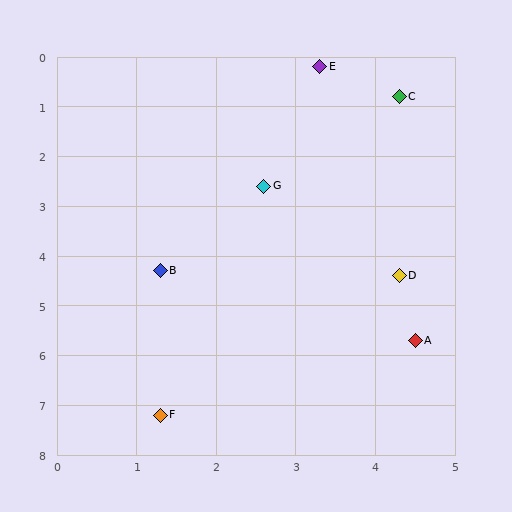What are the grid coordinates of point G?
Point G is at approximately (2.6, 2.6).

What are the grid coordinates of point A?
Point A is at approximately (4.5, 5.7).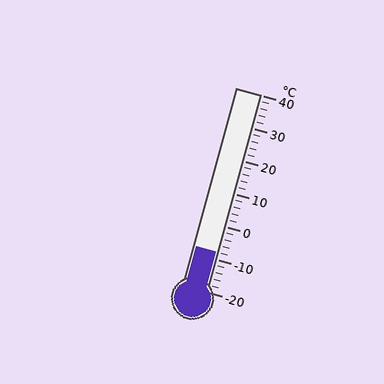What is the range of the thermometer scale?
The thermometer scale ranges from -20°C to 40°C.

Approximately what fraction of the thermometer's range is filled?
The thermometer is filled to approximately 20% of its range.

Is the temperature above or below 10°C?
The temperature is below 10°C.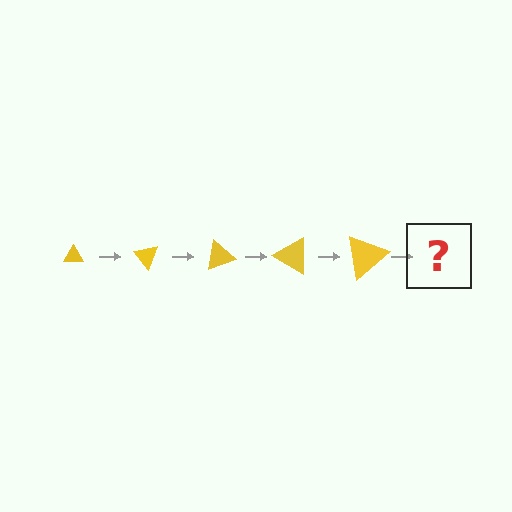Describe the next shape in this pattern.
It should be a triangle, larger than the previous one and rotated 250 degrees from the start.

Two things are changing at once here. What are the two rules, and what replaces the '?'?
The two rules are that the triangle grows larger each step and it rotates 50 degrees each step. The '?' should be a triangle, larger than the previous one and rotated 250 degrees from the start.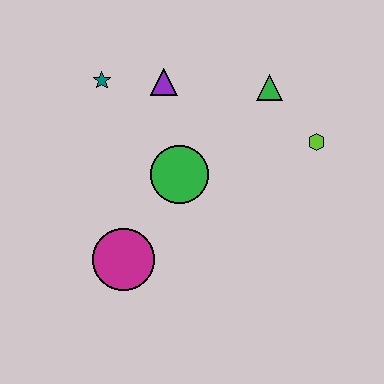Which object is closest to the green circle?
The purple triangle is closest to the green circle.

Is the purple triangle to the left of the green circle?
Yes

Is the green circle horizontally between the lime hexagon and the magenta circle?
Yes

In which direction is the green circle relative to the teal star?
The green circle is below the teal star.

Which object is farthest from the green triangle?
The magenta circle is farthest from the green triangle.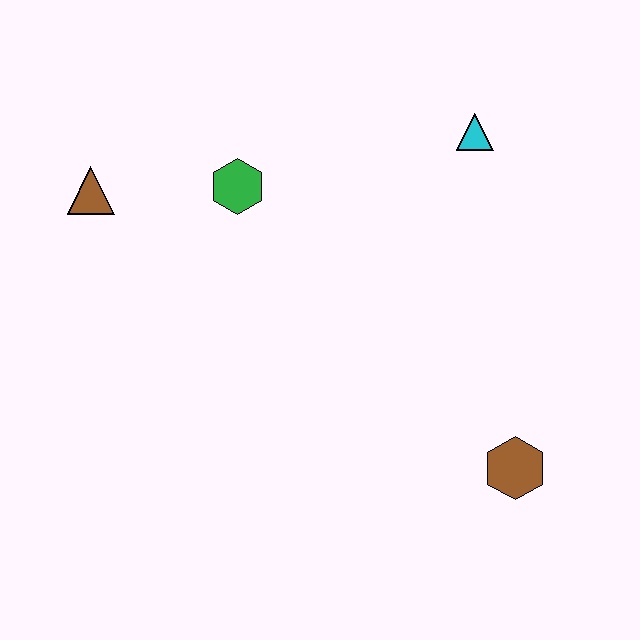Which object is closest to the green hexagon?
The brown triangle is closest to the green hexagon.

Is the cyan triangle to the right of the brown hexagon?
No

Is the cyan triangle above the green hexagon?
Yes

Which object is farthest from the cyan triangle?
The brown triangle is farthest from the cyan triangle.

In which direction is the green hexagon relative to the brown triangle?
The green hexagon is to the right of the brown triangle.